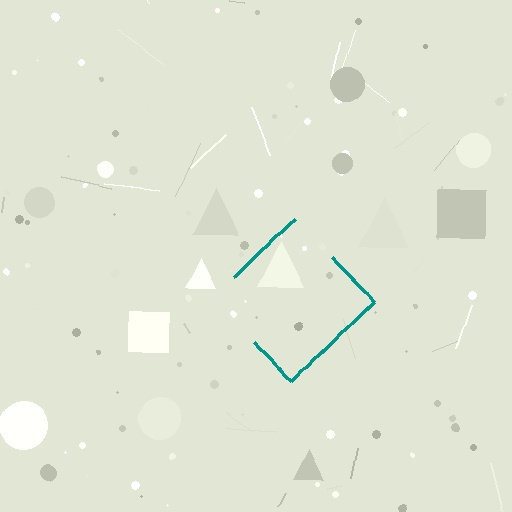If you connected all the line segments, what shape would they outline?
They would outline a diamond.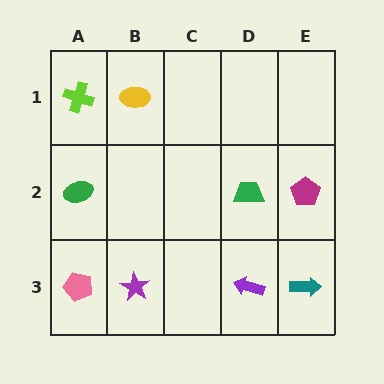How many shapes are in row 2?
3 shapes.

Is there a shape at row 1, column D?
No, that cell is empty.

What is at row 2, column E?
A magenta pentagon.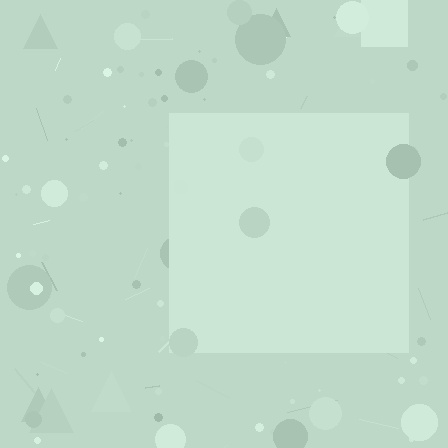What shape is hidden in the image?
A square is hidden in the image.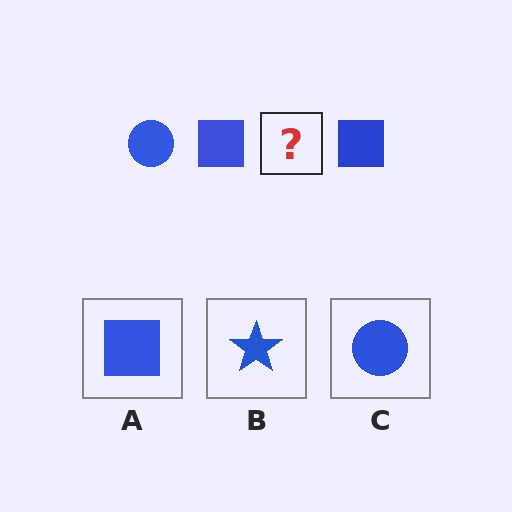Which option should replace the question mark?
Option C.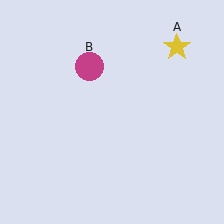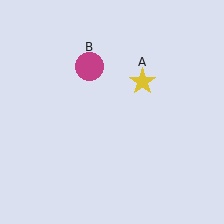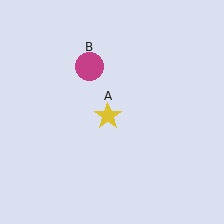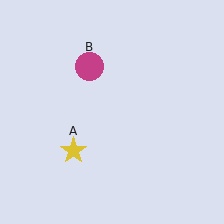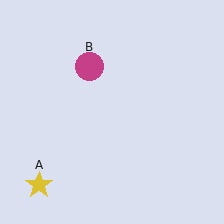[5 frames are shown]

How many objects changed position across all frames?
1 object changed position: yellow star (object A).